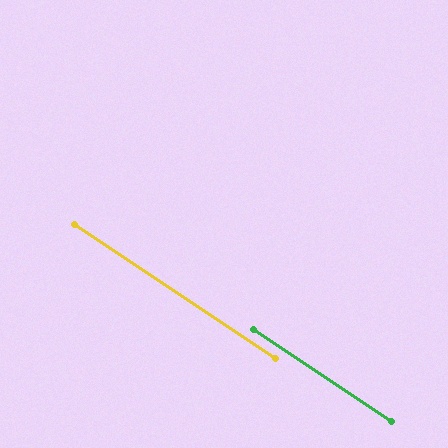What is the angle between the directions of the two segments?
Approximately 0 degrees.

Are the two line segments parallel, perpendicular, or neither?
Parallel — their directions differ by only 0.1°.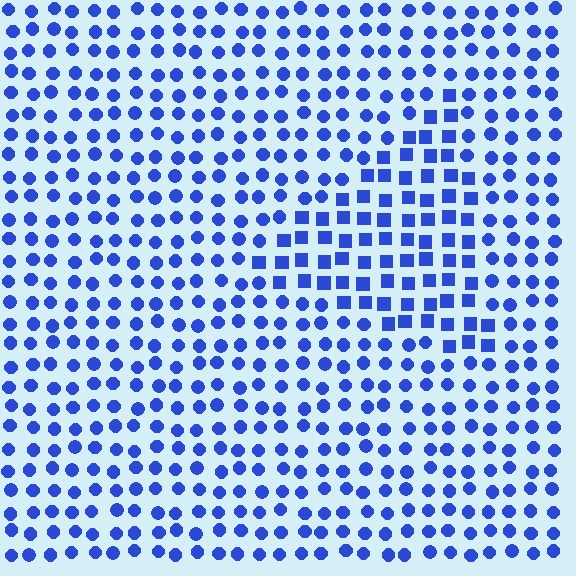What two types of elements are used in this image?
The image uses squares inside the triangle region and circles outside it.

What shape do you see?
I see a triangle.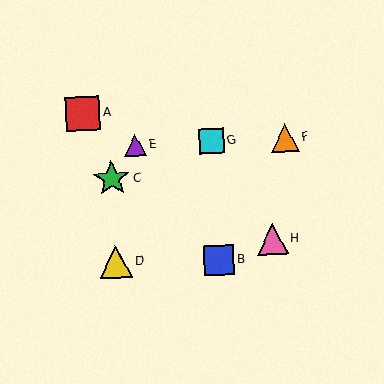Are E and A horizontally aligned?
No, E is at y≈145 and A is at y≈114.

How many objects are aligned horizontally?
3 objects (E, F, G) are aligned horizontally.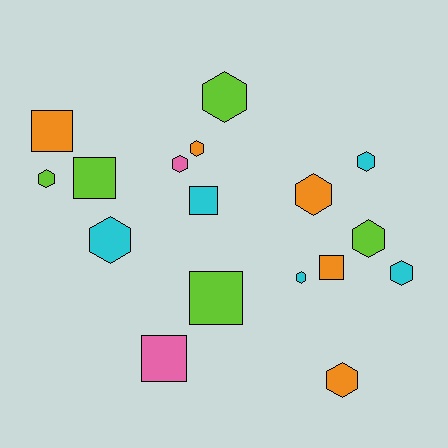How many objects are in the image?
There are 17 objects.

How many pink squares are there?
There is 1 pink square.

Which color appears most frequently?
Orange, with 5 objects.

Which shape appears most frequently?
Hexagon, with 11 objects.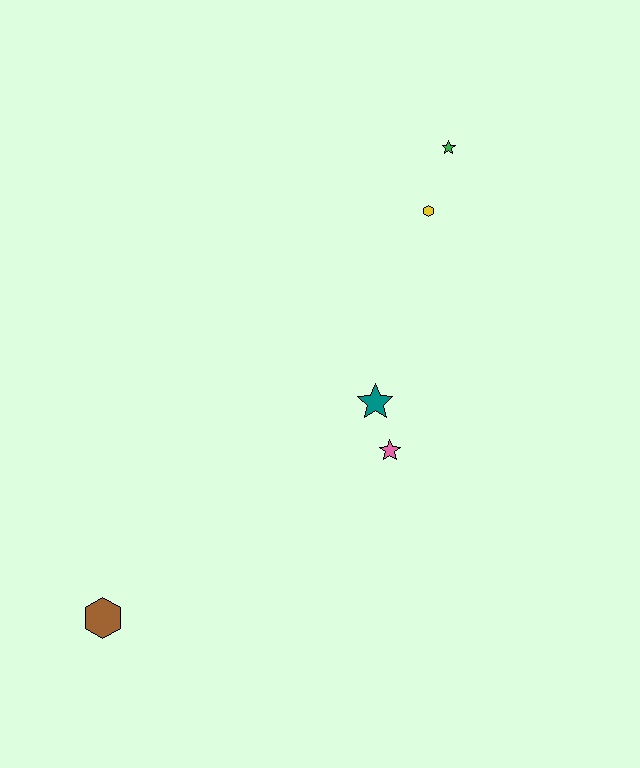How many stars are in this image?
There are 3 stars.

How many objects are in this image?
There are 5 objects.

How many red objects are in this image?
There are no red objects.